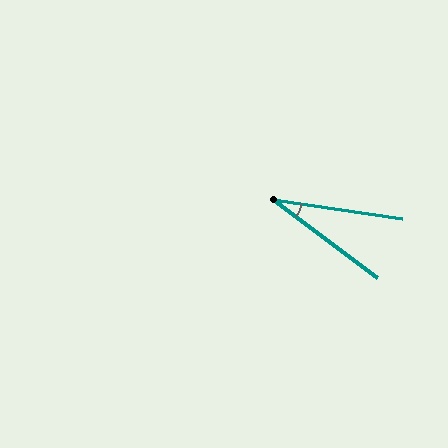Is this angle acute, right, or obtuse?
It is acute.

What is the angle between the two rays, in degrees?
Approximately 29 degrees.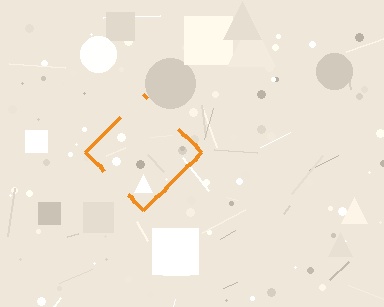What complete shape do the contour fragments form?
The contour fragments form a diamond.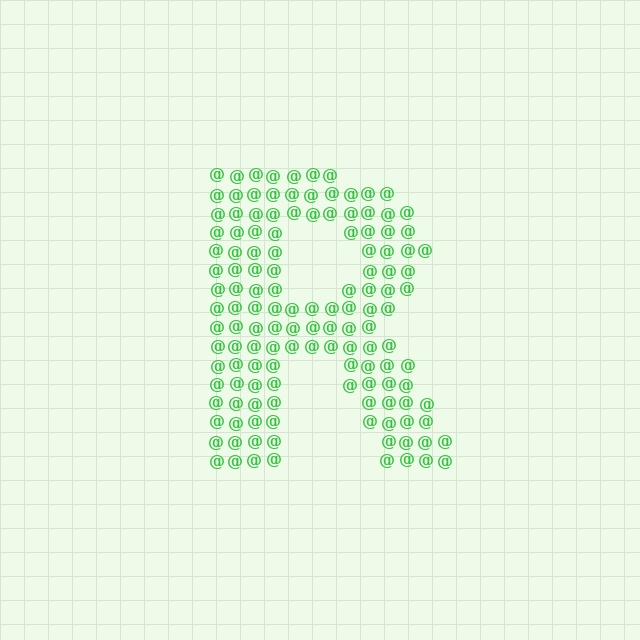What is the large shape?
The large shape is the letter R.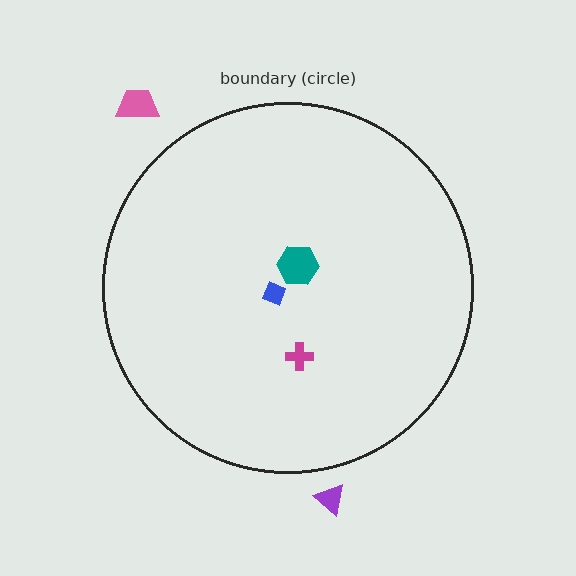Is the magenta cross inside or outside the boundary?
Inside.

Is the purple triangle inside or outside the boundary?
Outside.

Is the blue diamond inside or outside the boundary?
Inside.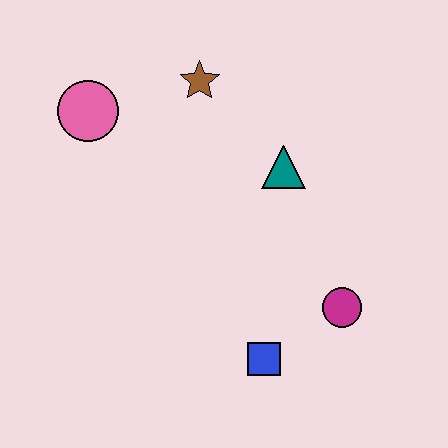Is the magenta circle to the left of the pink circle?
No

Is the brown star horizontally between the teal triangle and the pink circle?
Yes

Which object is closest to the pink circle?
The brown star is closest to the pink circle.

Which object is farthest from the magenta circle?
The pink circle is farthest from the magenta circle.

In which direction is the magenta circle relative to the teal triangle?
The magenta circle is below the teal triangle.